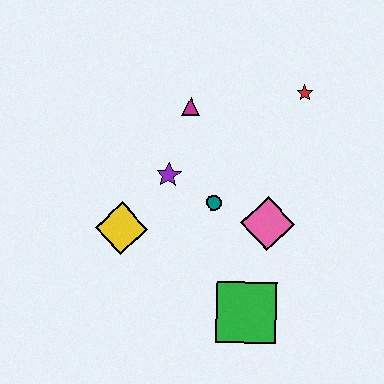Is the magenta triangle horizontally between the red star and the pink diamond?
No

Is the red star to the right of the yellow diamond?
Yes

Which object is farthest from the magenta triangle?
The green square is farthest from the magenta triangle.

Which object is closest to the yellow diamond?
The purple star is closest to the yellow diamond.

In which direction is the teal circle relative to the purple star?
The teal circle is to the right of the purple star.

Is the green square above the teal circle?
No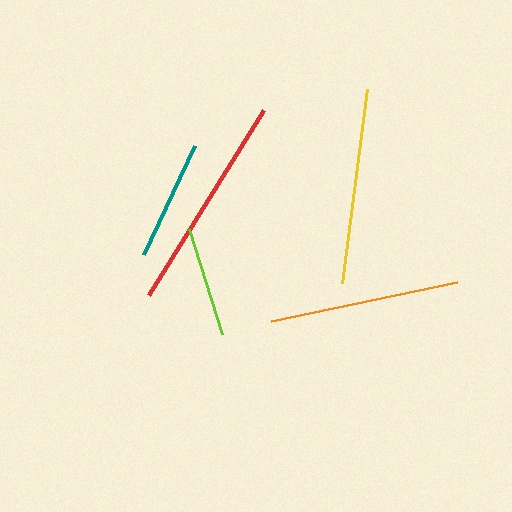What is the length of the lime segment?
The lime segment is approximately 110 pixels long.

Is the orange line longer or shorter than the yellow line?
The yellow line is longer than the orange line.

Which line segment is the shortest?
The lime line is the shortest at approximately 110 pixels.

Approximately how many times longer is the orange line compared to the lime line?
The orange line is approximately 1.7 times the length of the lime line.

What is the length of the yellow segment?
The yellow segment is approximately 196 pixels long.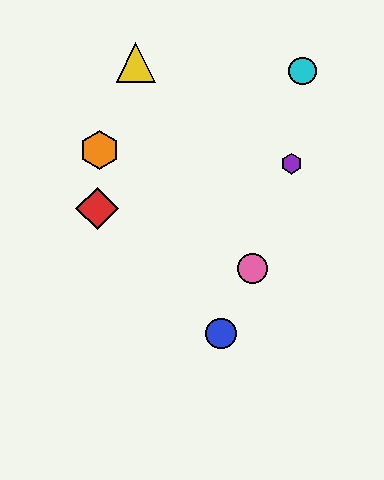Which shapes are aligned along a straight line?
The green diamond, the orange hexagon, the pink circle are aligned along a straight line.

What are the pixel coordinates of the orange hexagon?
The orange hexagon is at (100, 150).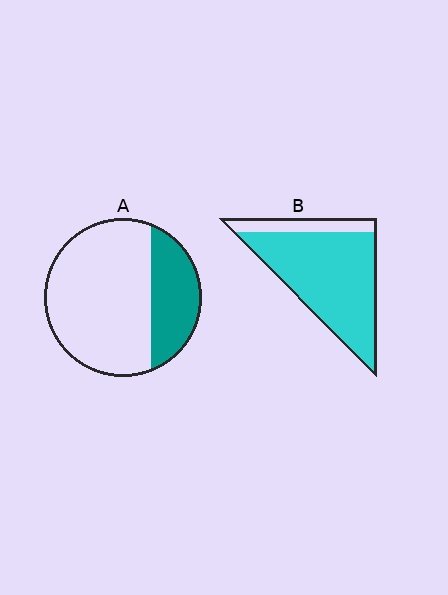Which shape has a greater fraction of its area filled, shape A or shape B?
Shape B.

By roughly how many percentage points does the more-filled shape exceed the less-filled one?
By roughly 55 percentage points (B over A).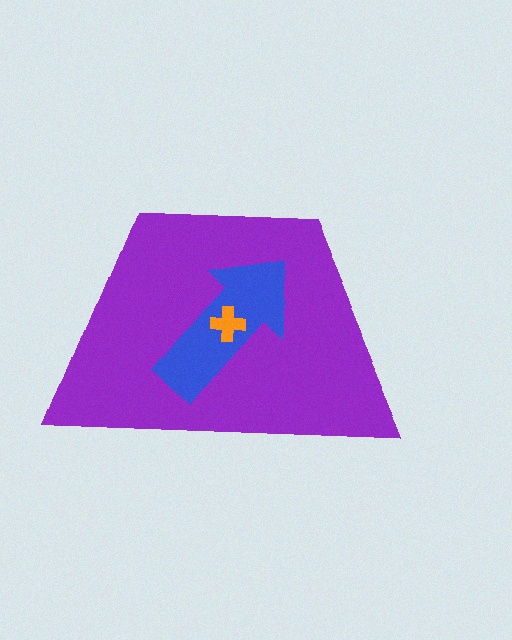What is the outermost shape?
The purple trapezoid.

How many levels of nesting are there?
3.